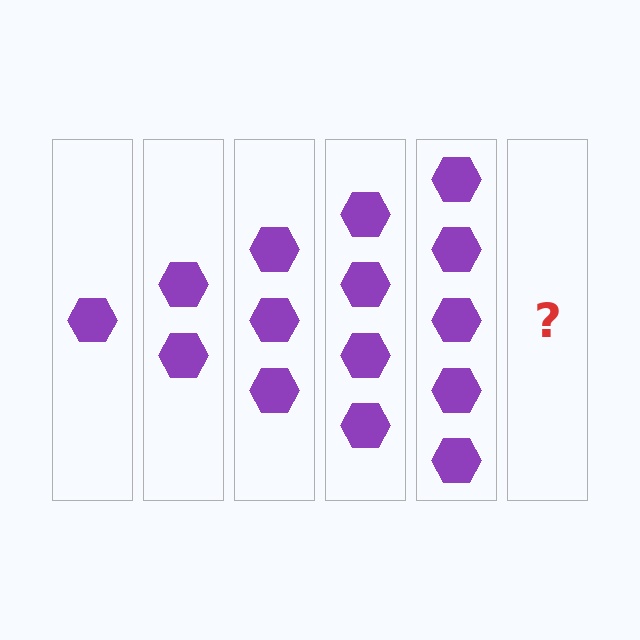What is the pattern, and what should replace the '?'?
The pattern is that each step adds one more hexagon. The '?' should be 6 hexagons.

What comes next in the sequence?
The next element should be 6 hexagons.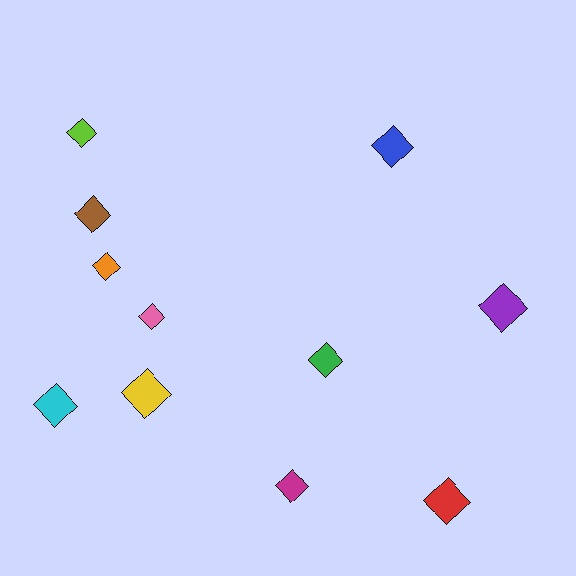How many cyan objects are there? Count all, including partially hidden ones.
There is 1 cyan object.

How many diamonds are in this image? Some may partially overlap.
There are 11 diamonds.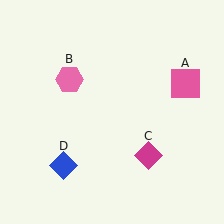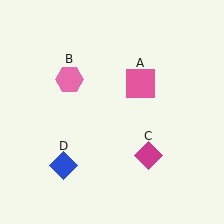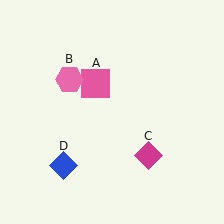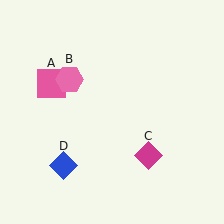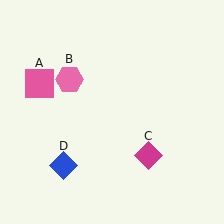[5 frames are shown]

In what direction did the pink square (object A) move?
The pink square (object A) moved left.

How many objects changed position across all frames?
1 object changed position: pink square (object A).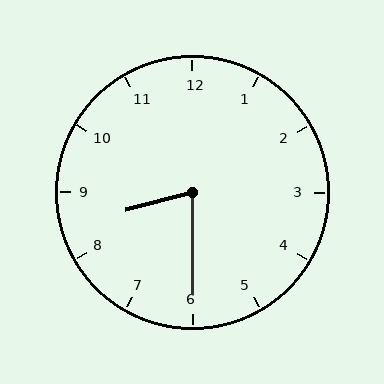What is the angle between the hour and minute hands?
Approximately 75 degrees.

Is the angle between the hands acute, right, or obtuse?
It is acute.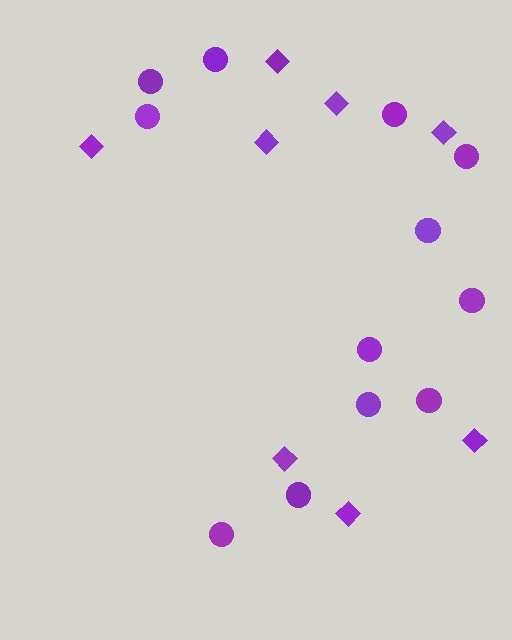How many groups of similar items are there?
There are 2 groups: one group of diamonds (8) and one group of circles (12).